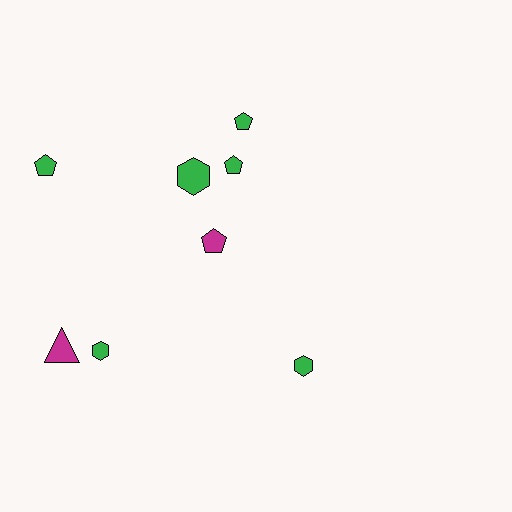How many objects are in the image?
There are 8 objects.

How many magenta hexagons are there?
There are no magenta hexagons.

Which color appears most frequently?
Green, with 6 objects.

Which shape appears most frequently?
Pentagon, with 4 objects.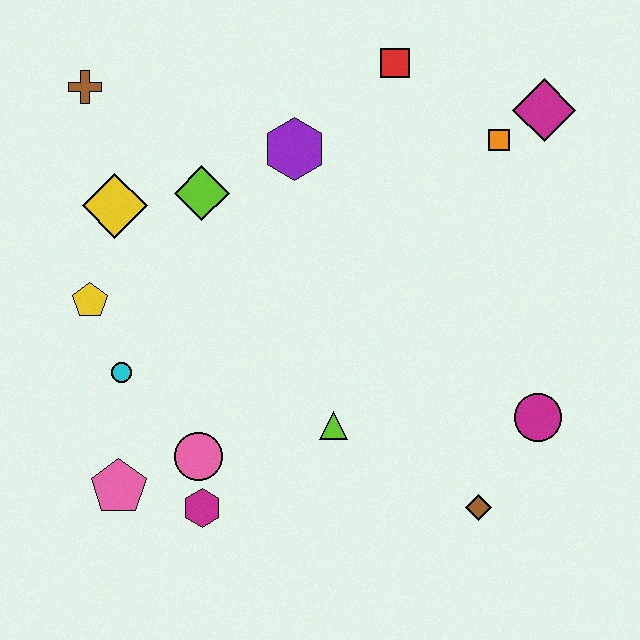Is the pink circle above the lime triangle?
No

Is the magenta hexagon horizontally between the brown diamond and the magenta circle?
No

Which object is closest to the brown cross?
The yellow diamond is closest to the brown cross.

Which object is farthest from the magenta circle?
The brown cross is farthest from the magenta circle.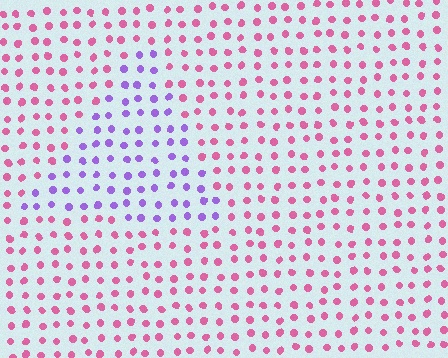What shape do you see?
I see a triangle.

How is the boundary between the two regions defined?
The boundary is defined purely by a slight shift in hue (about 60 degrees). Spacing, size, and orientation are identical on both sides.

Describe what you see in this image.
The image is filled with small pink elements in a uniform arrangement. A triangle-shaped region is visible where the elements are tinted to a slightly different hue, forming a subtle color boundary.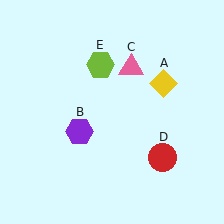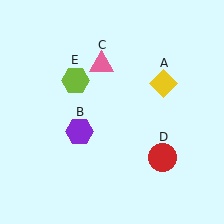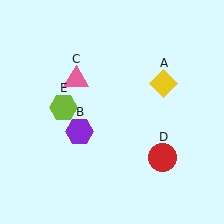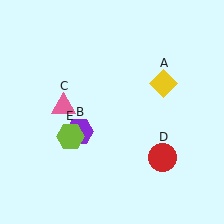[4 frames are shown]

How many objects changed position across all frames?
2 objects changed position: pink triangle (object C), lime hexagon (object E).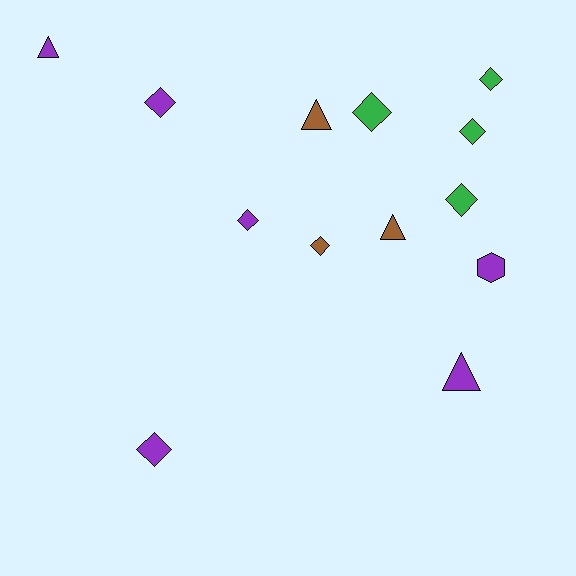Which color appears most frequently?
Purple, with 6 objects.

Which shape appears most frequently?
Diamond, with 8 objects.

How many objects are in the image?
There are 13 objects.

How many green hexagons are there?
There are no green hexagons.